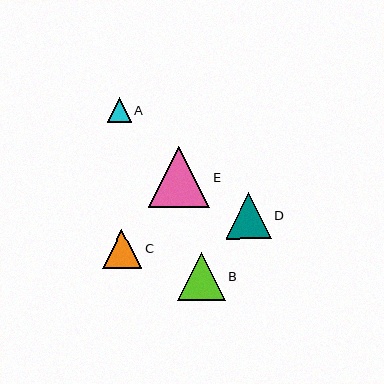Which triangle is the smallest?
Triangle A is the smallest with a size of approximately 24 pixels.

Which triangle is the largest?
Triangle E is the largest with a size of approximately 61 pixels.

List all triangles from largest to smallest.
From largest to smallest: E, B, D, C, A.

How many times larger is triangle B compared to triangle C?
Triangle B is approximately 1.2 times the size of triangle C.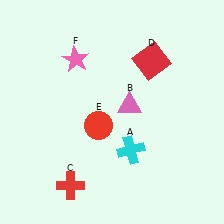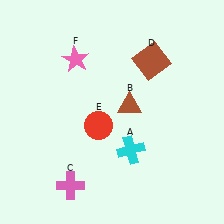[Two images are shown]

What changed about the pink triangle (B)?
In Image 1, B is pink. In Image 2, it changed to brown.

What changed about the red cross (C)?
In Image 1, C is red. In Image 2, it changed to pink.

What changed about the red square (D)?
In Image 1, D is red. In Image 2, it changed to brown.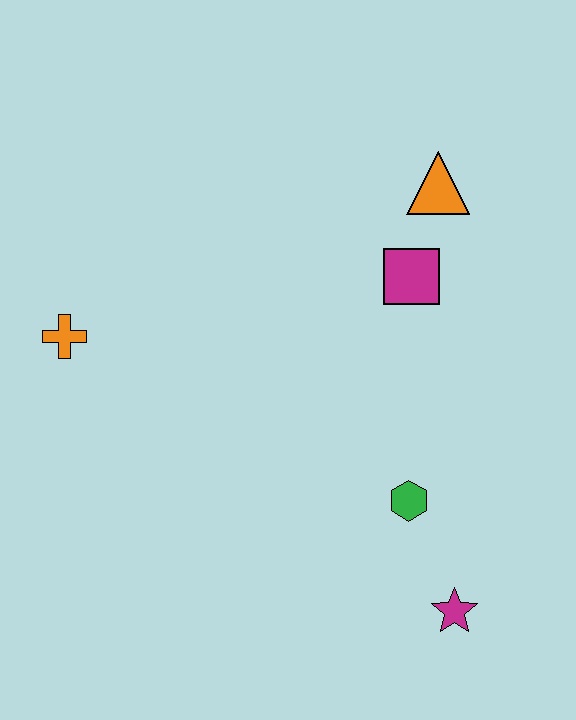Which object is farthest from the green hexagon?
The orange cross is farthest from the green hexagon.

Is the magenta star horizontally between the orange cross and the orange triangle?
No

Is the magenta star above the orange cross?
No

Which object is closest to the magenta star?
The green hexagon is closest to the magenta star.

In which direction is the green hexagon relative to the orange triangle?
The green hexagon is below the orange triangle.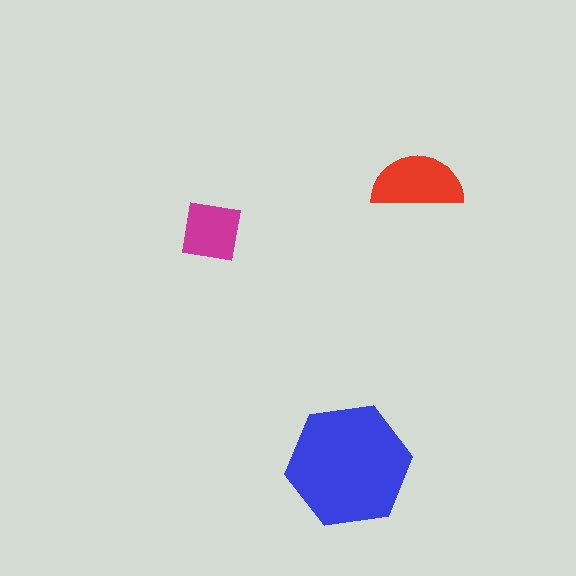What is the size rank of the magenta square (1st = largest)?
3rd.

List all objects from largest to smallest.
The blue hexagon, the red semicircle, the magenta square.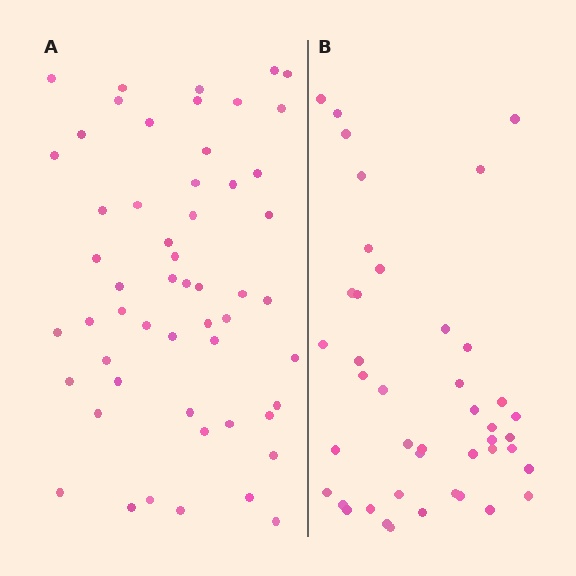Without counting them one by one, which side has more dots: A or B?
Region A (the left region) has more dots.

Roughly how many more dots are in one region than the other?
Region A has roughly 12 or so more dots than region B.